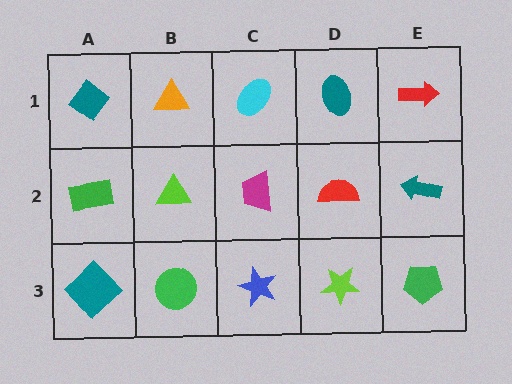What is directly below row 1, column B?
A lime triangle.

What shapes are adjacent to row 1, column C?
A magenta trapezoid (row 2, column C), an orange triangle (row 1, column B), a teal ellipse (row 1, column D).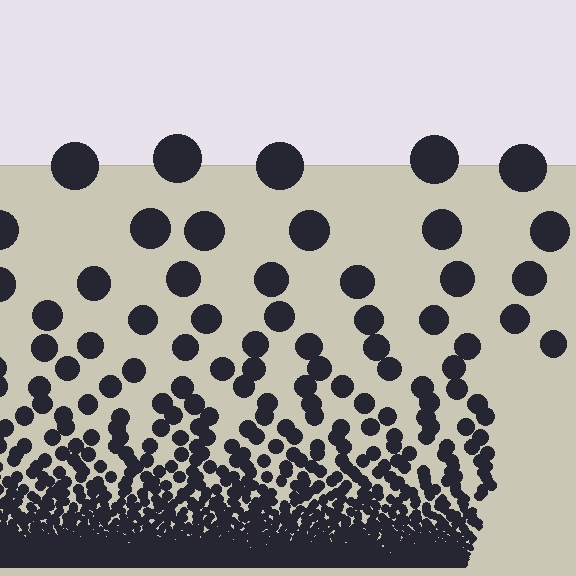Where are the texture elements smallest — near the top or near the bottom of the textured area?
Near the bottom.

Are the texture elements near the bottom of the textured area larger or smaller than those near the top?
Smaller. The gradient is inverted — elements near the bottom are smaller and denser.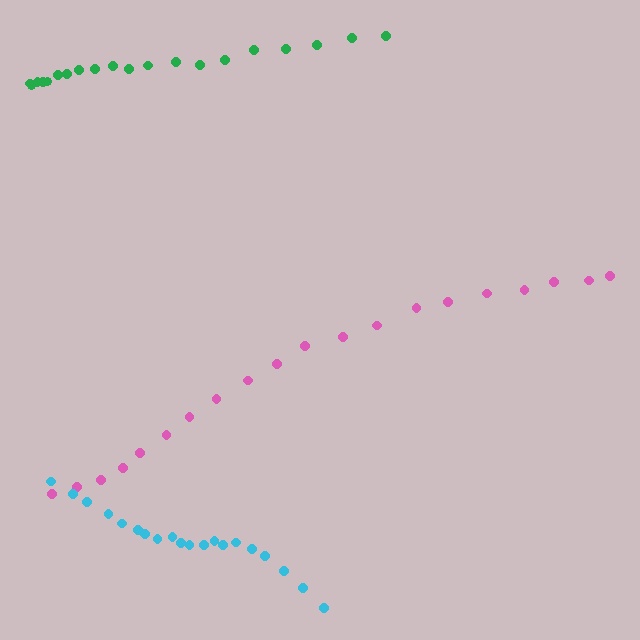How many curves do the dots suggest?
There are 3 distinct paths.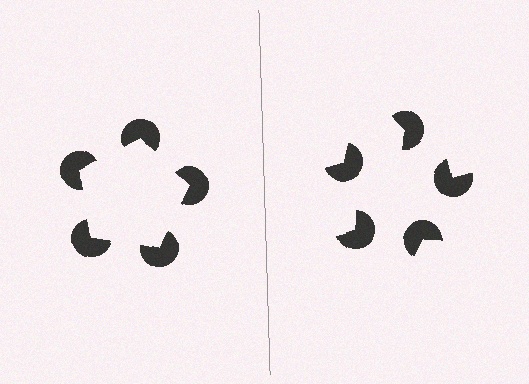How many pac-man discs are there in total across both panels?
10 — 5 on each side.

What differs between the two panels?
The pac-man discs are positioned identically on both sides; only the wedge orientations differ. On the left they align to a pentagon; on the right they are misaligned.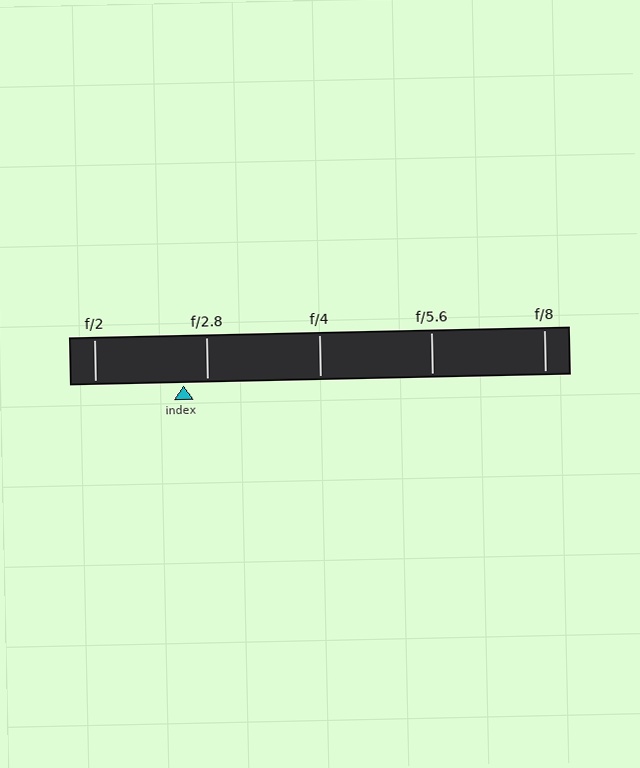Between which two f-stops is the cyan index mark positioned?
The index mark is between f/2 and f/2.8.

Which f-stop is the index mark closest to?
The index mark is closest to f/2.8.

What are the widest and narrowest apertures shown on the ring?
The widest aperture shown is f/2 and the narrowest is f/8.